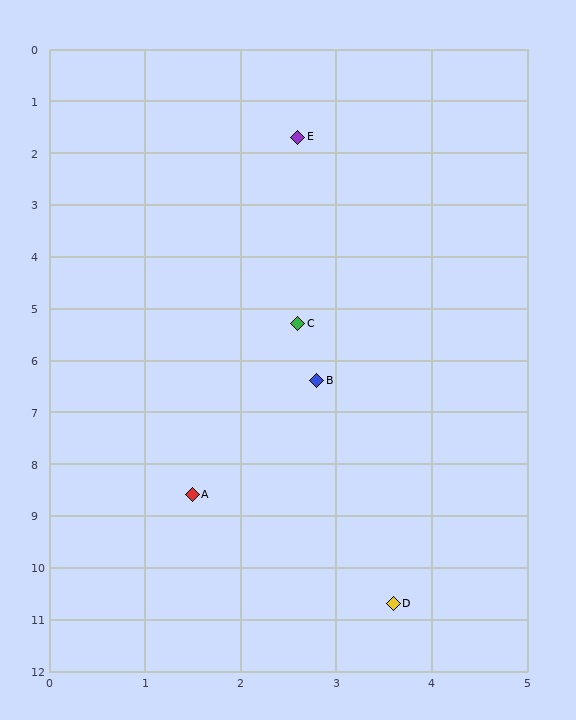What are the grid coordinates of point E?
Point E is at approximately (2.6, 1.7).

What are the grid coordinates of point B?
Point B is at approximately (2.8, 6.4).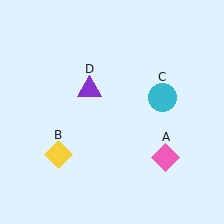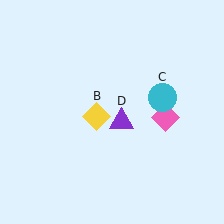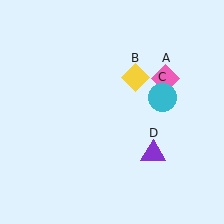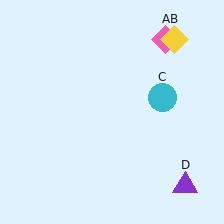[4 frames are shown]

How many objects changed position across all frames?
3 objects changed position: pink diamond (object A), yellow diamond (object B), purple triangle (object D).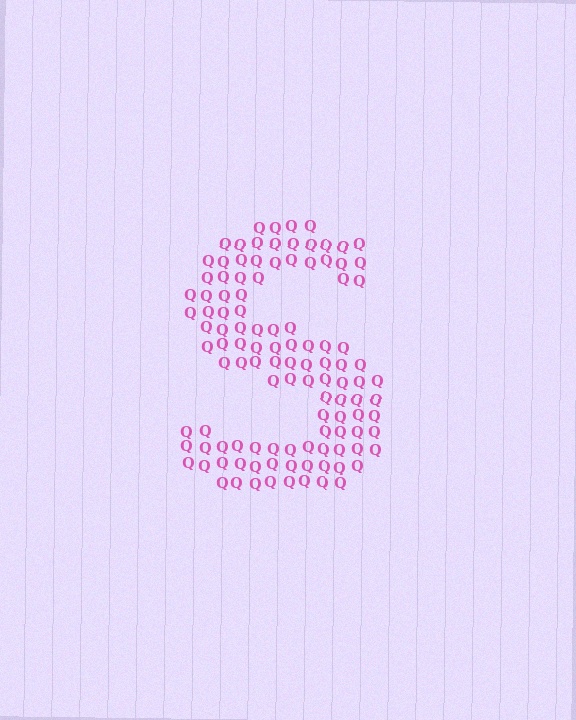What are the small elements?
The small elements are letter Q's.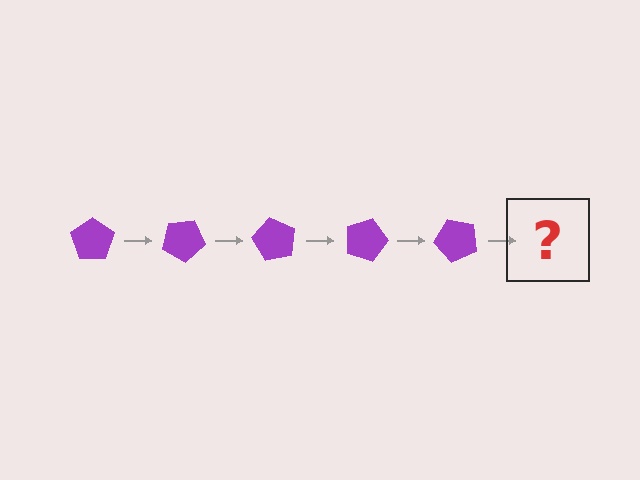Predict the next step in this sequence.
The next step is a purple pentagon rotated 150 degrees.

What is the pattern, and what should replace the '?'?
The pattern is that the pentagon rotates 30 degrees each step. The '?' should be a purple pentagon rotated 150 degrees.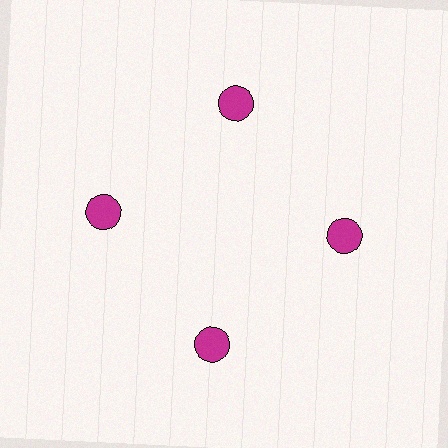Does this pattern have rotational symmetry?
Yes, this pattern has 4-fold rotational symmetry. It looks the same after rotating 90 degrees around the center.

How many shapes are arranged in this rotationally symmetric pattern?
There are 4 shapes, arranged in 4 groups of 1.